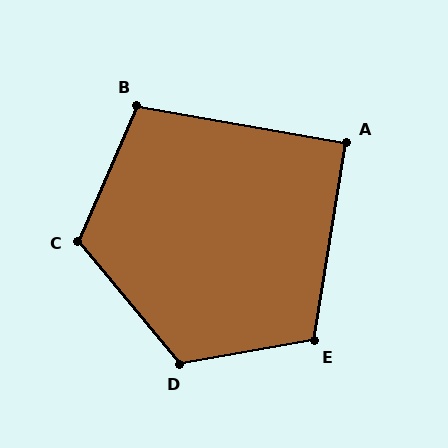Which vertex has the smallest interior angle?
A, at approximately 91 degrees.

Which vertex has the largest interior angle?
D, at approximately 119 degrees.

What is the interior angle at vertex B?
Approximately 103 degrees (obtuse).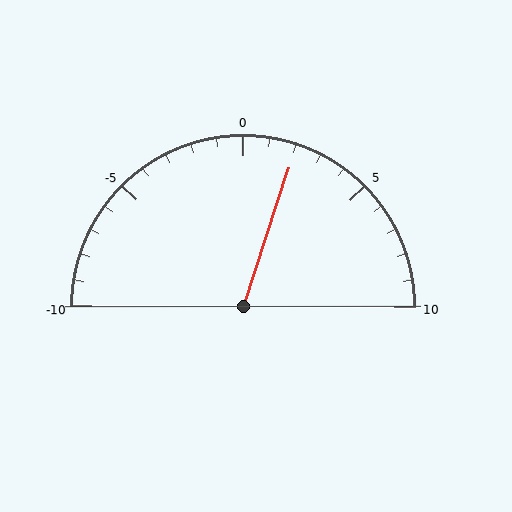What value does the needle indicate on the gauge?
The needle indicates approximately 2.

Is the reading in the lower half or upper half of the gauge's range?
The reading is in the upper half of the range (-10 to 10).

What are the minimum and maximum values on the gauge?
The gauge ranges from -10 to 10.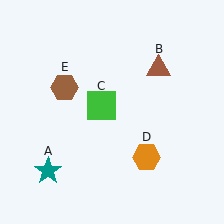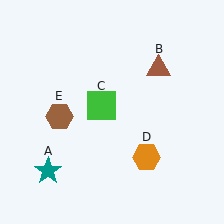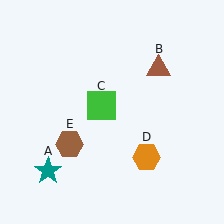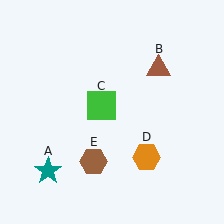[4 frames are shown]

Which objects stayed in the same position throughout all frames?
Teal star (object A) and brown triangle (object B) and green square (object C) and orange hexagon (object D) remained stationary.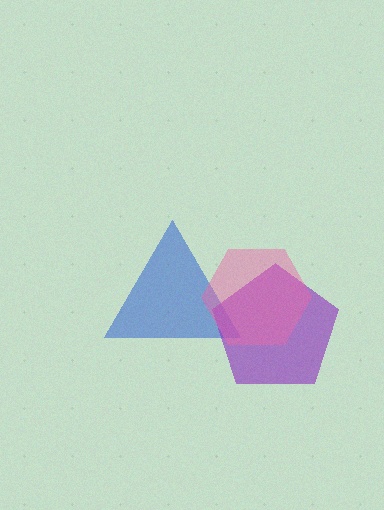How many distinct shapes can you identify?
There are 3 distinct shapes: a blue triangle, a purple pentagon, a pink hexagon.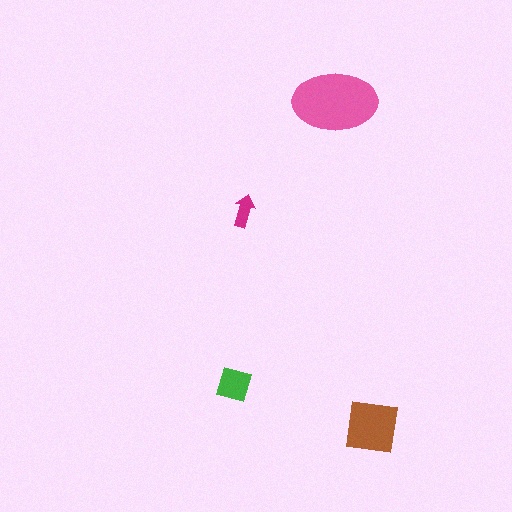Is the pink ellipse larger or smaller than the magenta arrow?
Larger.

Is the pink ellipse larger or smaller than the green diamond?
Larger.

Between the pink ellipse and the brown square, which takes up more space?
The pink ellipse.